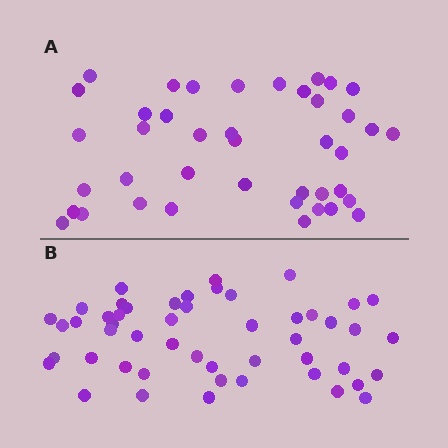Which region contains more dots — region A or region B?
Region B (the bottom region) has more dots.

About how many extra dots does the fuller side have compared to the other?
Region B has roughly 8 or so more dots than region A.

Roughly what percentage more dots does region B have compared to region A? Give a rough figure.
About 20% more.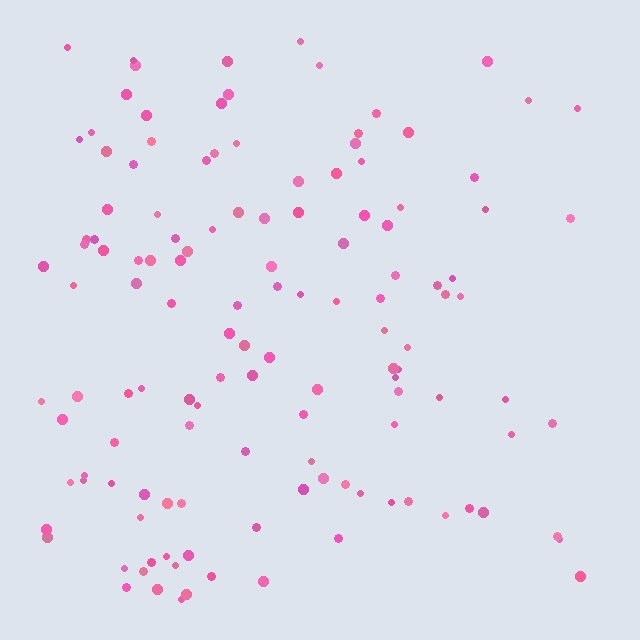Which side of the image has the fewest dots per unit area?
The right.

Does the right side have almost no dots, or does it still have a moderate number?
Still a moderate number, just noticeably fewer than the left.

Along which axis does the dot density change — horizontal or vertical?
Horizontal.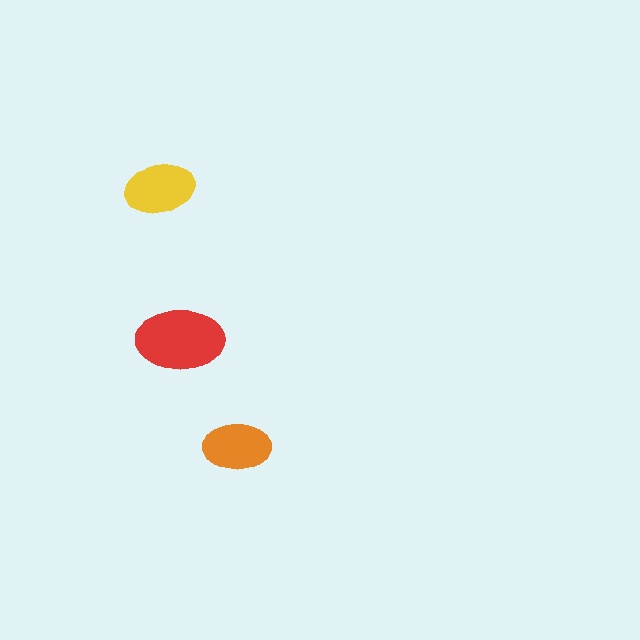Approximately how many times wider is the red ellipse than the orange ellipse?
About 1.5 times wider.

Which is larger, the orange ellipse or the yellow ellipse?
The yellow one.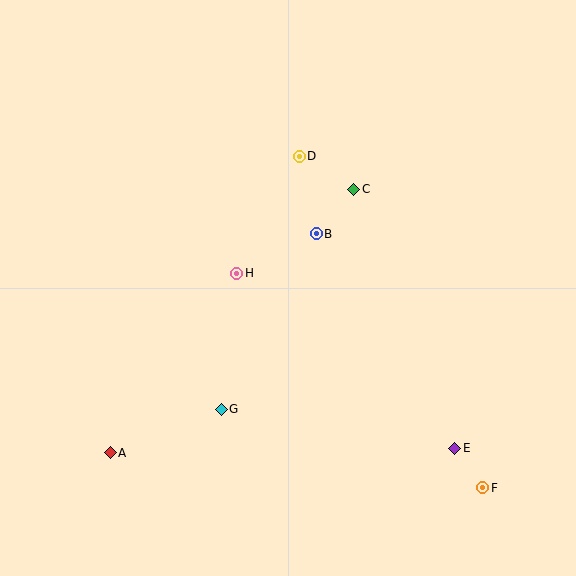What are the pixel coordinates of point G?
Point G is at (221, 409).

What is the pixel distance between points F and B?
The distance between F and B is 304 pixels.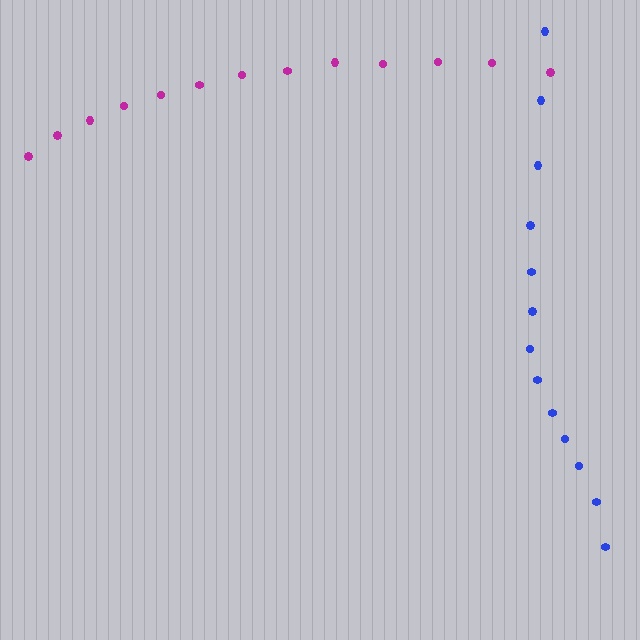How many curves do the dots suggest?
There are 2 distinct paths.